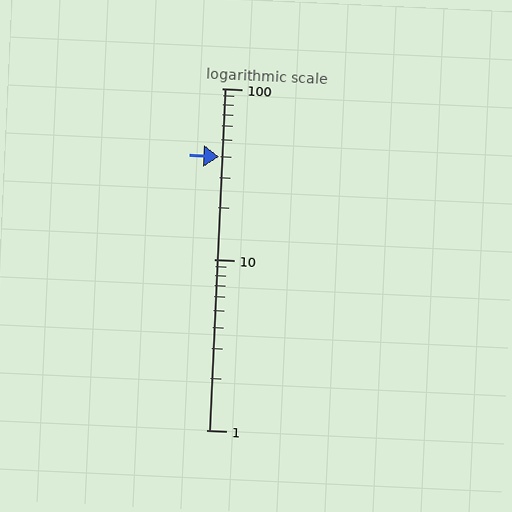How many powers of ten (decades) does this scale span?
The scale spans 2 decades, from 1 to 100.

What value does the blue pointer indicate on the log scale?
The pointer indicates approximately 40.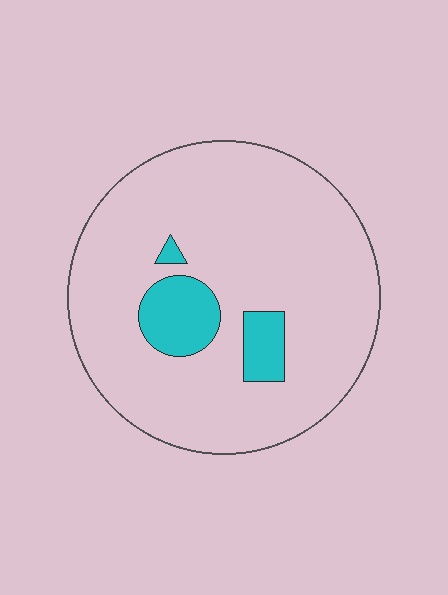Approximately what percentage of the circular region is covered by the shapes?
Approximately 10%.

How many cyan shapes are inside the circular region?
3.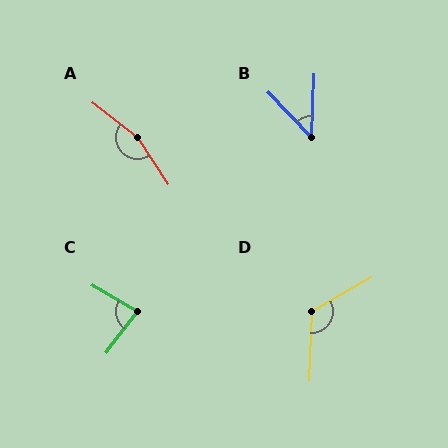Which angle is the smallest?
B, at approximately 46 degrees.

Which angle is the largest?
A, at approximately 161 degrees.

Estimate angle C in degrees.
Approximately 83 degrees.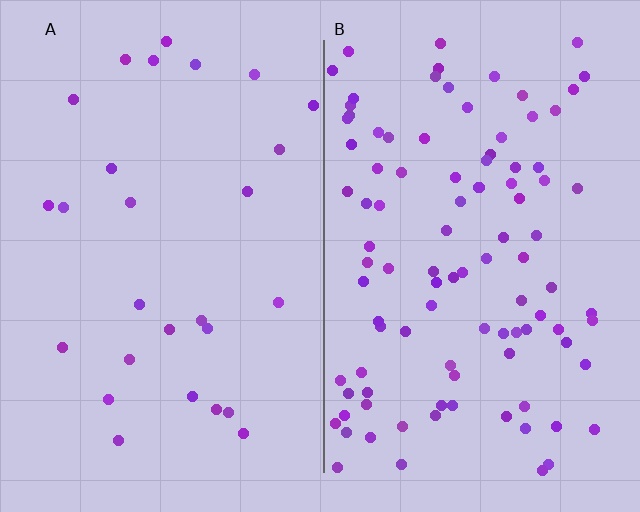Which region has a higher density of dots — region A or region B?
B (the right).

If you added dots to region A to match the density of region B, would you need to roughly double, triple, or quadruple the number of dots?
Approximately quadruple.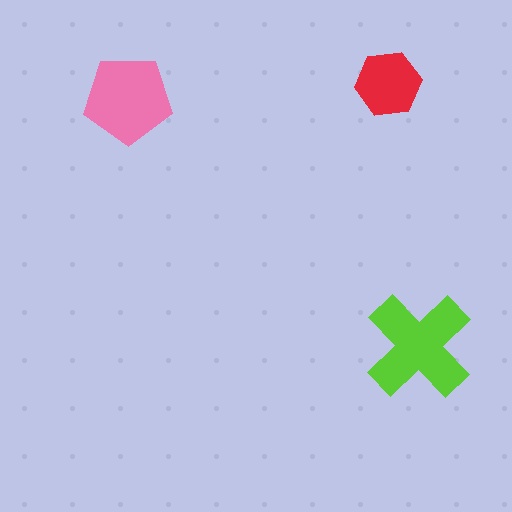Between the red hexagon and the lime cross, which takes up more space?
The lime cross.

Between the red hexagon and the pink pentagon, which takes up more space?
The pink pentagon.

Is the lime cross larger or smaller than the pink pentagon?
Larger.